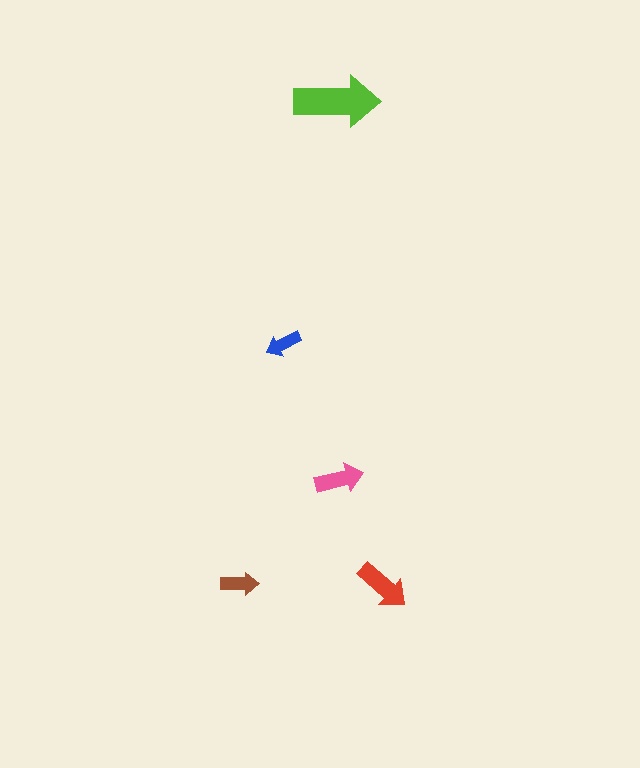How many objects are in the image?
There are 5 objects in the image.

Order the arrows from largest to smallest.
the lime one, the red one, the pink one, the brown one, the blue one.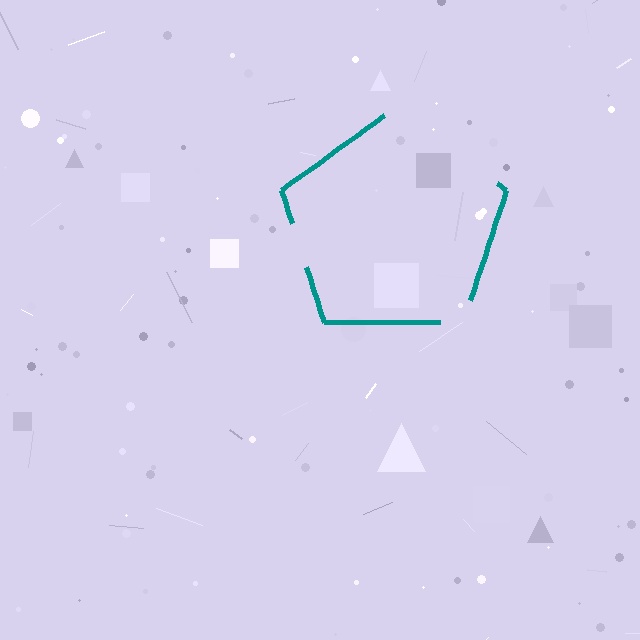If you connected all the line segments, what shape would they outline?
They would outline a pentagon.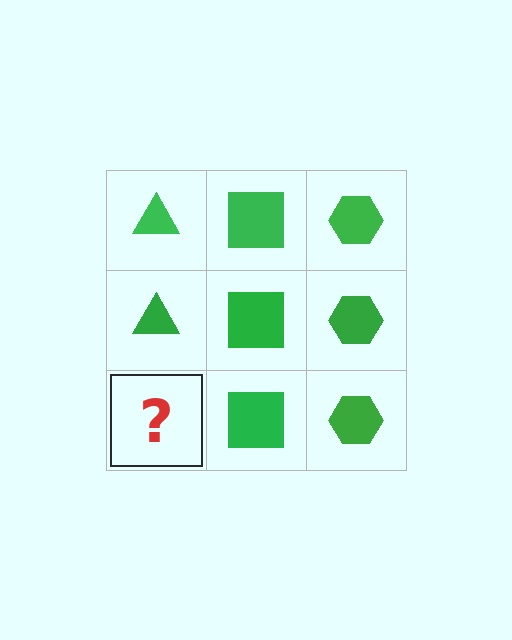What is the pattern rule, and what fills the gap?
The rule is that each column has a consistent shape. The gap should be filled with a green triangle.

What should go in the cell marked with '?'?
The missing cell should contain a green triangle.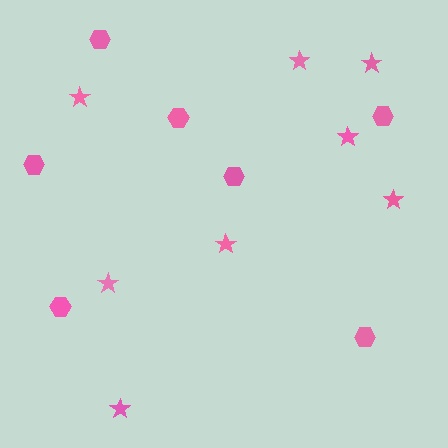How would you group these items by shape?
There are 2 groups: one group of stars (8) and one group of hexagons (7).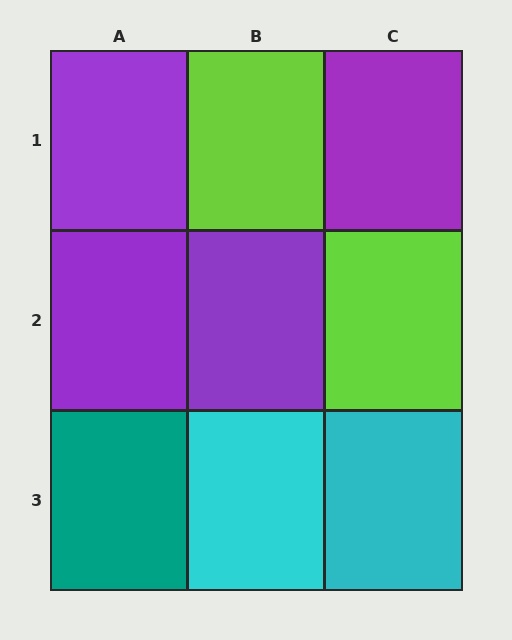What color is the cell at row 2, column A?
Purple.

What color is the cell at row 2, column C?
Lime.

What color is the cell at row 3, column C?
Cyan.